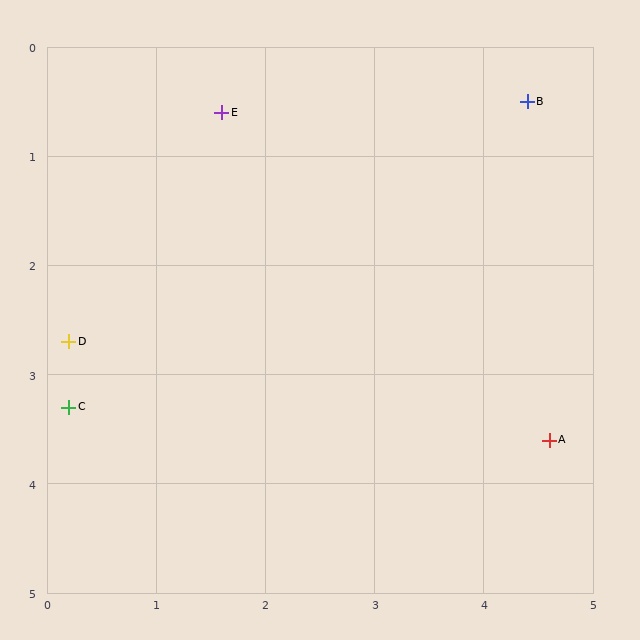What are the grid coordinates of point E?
Point E is at approximately (1.6, 0.6).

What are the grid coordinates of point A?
Point A is at approximately (4.6, 3.6).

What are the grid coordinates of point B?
Point B is at approximately (4.4, 0.5).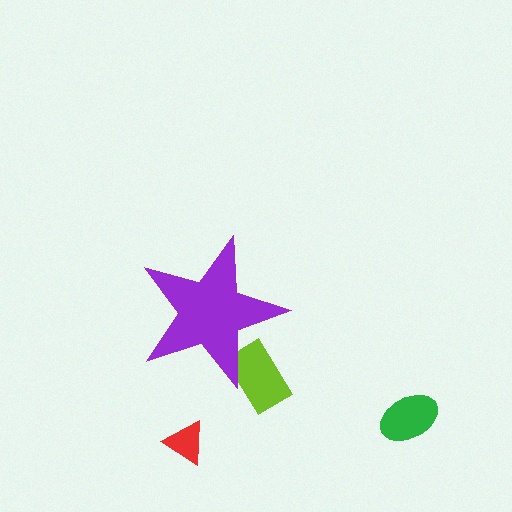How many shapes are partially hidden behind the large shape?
1 shape is partially hidden.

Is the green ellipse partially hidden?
No, the green ellipse is fully visible.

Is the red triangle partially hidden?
No, the red triangle is fully visible.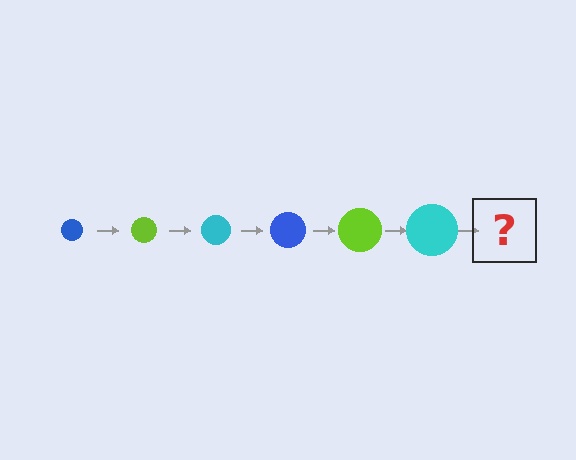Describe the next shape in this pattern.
It should be a blue circle, larger than the previous one.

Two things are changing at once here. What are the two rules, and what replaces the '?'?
The two rules are that the circle grows larger each step and the color cycles through blue, lime, and cyan. The '?' should be a blue circle, larger than the previous one.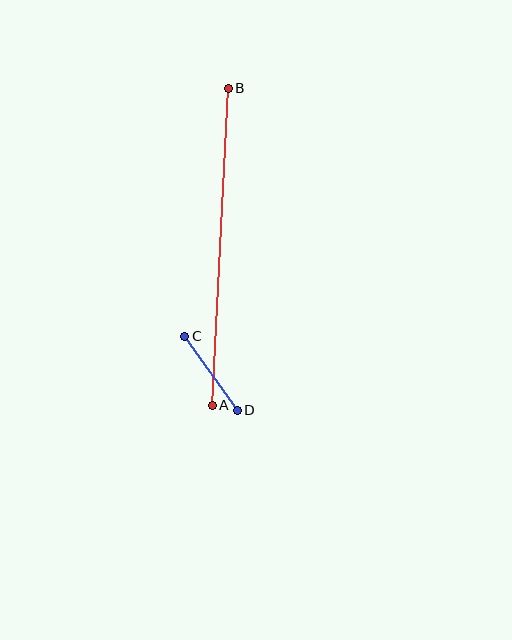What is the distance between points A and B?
The distance is approximately 317 pixels.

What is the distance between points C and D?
The distance is approximately 91 pixels.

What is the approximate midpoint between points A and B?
The midpoint is at approximately (220, 247) pixels.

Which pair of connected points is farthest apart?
Points A and B are farthest apart.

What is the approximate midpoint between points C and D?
The midpoint is at approximately (211, 373) pixels.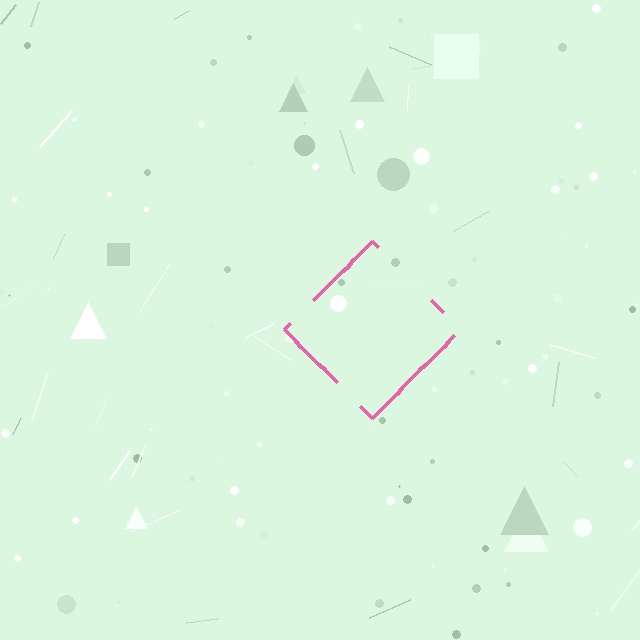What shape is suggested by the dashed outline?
The dashed outline suggests a diamond.